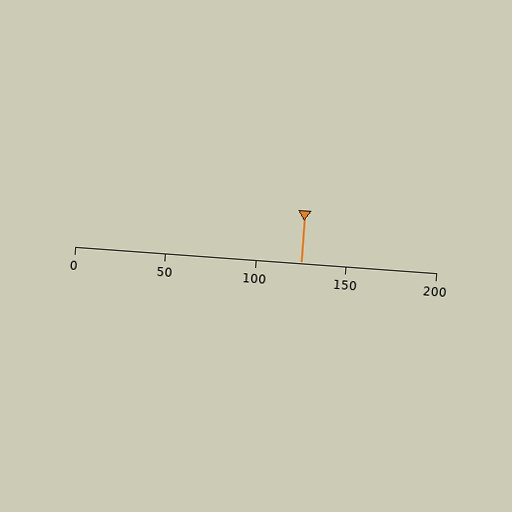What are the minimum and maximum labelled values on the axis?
The axis runs from 0 to 200.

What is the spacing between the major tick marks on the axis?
The major ticks are spaced 50 apart.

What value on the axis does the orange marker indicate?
The marker indicates approximately 125.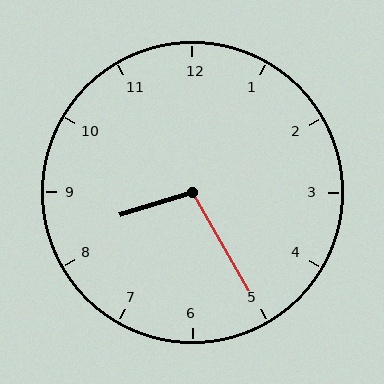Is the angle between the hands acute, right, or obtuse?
It is obtuse.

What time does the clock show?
8:25.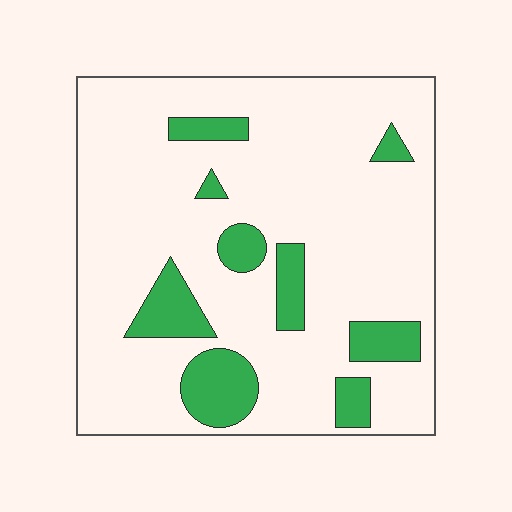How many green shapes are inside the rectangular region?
9.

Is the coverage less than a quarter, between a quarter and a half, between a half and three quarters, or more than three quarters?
Less than a quarter.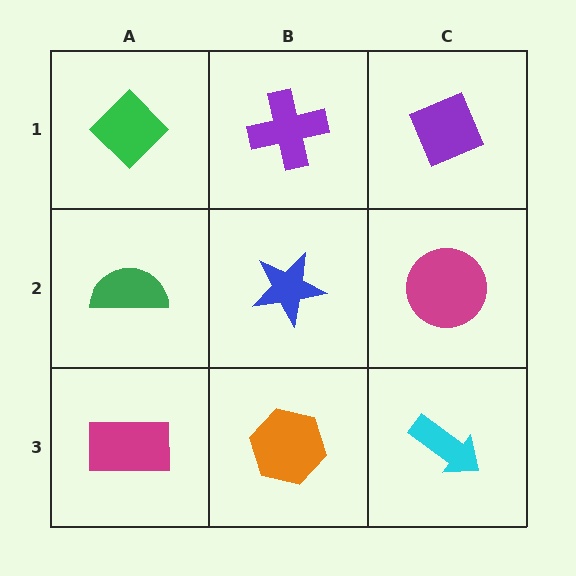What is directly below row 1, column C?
A magenta circle.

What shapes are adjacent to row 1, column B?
A blue star (row 2, column B), a green diamond (row 1, column A), a purple diamond (row 1, column C).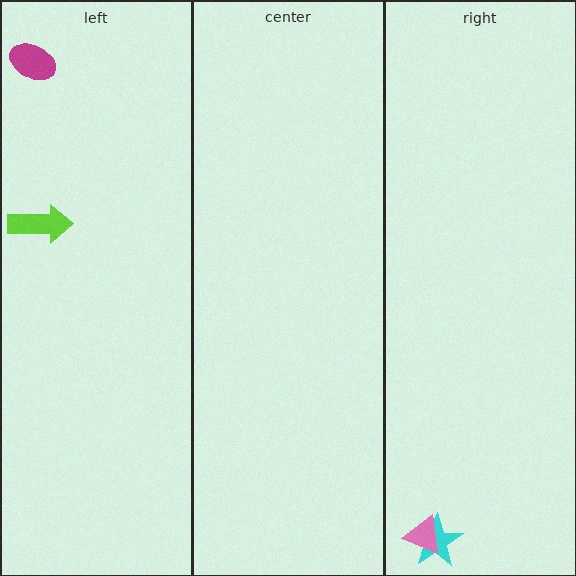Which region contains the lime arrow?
The left region.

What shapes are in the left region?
The lime arrow, the magenta ellipse.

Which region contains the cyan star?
The right region.